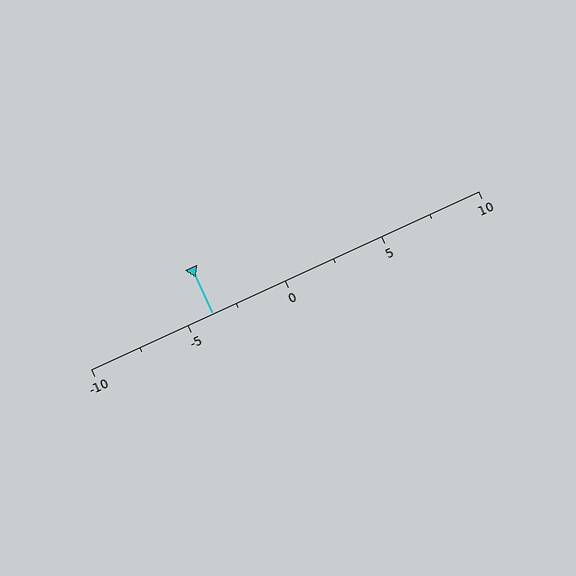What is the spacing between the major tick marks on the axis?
The major ticks are spaced 5 apart.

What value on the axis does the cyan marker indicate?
The marker indicates approximately -3.8.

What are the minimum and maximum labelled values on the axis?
The axis runs from -10 to 10.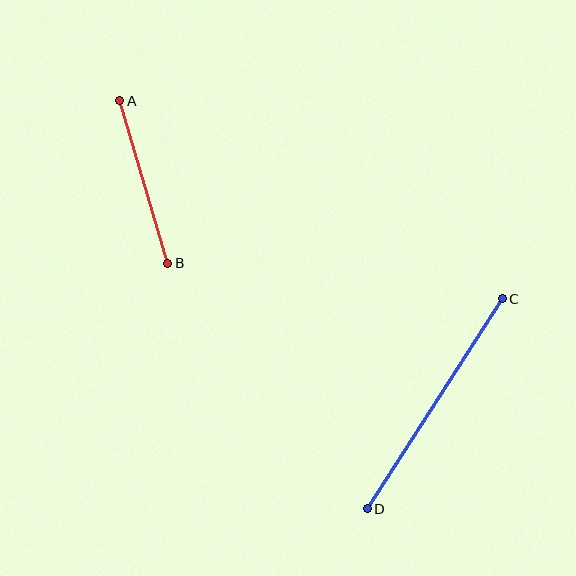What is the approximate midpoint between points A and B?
The midpoint is at approximately (144, 182) pixels.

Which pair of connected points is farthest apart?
Points C and D are farthest apart.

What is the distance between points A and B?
The distance is approximately 169 pixels.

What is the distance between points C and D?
The distance is approximately 250 pixels.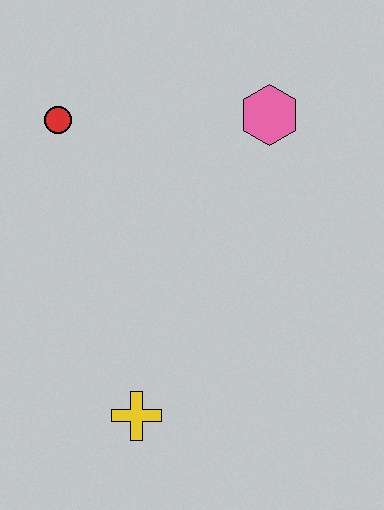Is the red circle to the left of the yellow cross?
Yes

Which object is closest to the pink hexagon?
The red circle is closest to the pink hexagon.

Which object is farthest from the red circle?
The yellow cross is farthest from the red circle.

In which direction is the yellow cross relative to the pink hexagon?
The yellow cross is below the pink hexagon.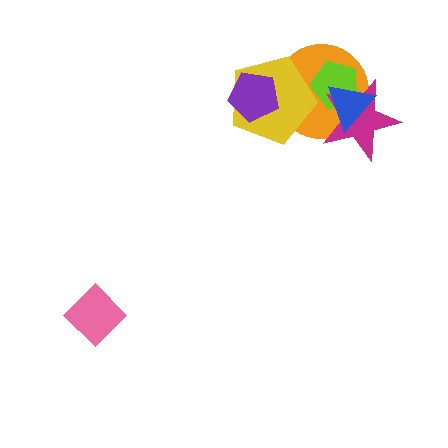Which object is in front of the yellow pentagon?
The purple pentagon is in front of the yellow pentagon.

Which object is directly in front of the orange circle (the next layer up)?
The lime pentagon is directly in front of the orange circle.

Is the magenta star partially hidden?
Yes, it is partially covered by another shape.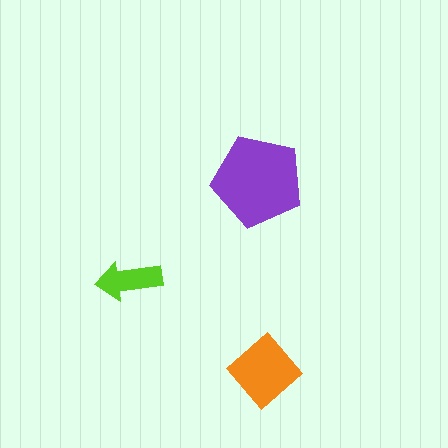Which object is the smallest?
The lime arrow.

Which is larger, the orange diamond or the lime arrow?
The orange diamond.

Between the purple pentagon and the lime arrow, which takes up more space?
The purple pentagon.